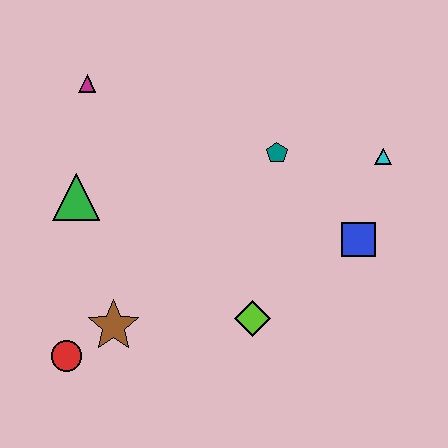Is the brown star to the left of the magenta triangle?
No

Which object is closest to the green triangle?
The magenta triangle is closest to the green triangle.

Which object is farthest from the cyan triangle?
The red circle is farthest from the cyan triangle.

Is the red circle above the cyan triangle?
No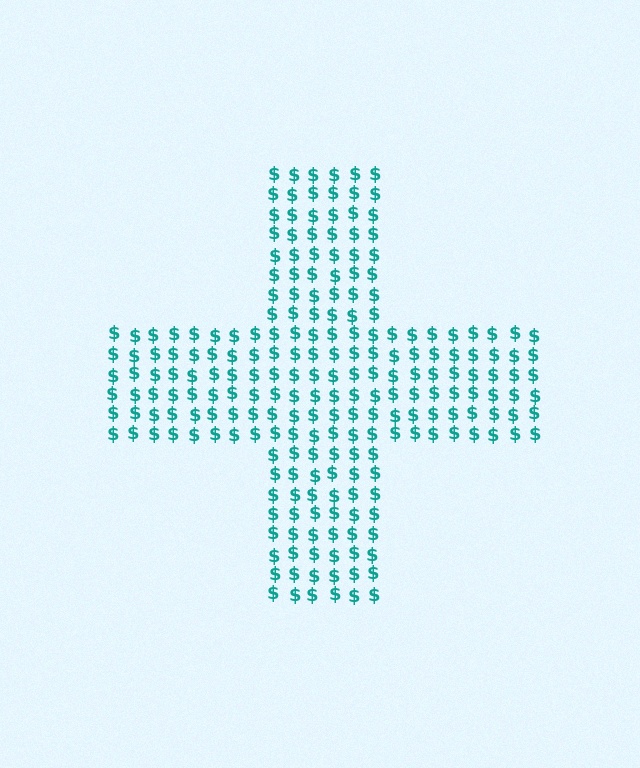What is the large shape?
The large shape is a cross.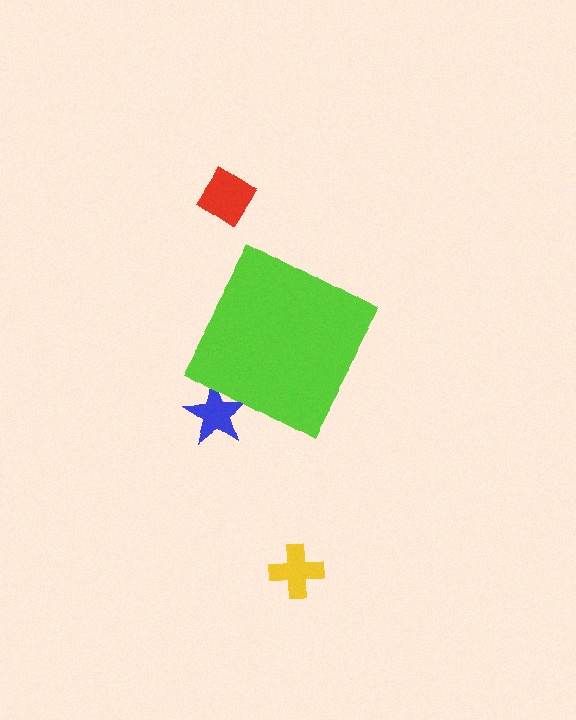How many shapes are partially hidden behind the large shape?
1 shape is partially hidden.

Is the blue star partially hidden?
Yes, the blue star is partially hidden behind the lime diamond.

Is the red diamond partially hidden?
No, the red diamond is fully visible.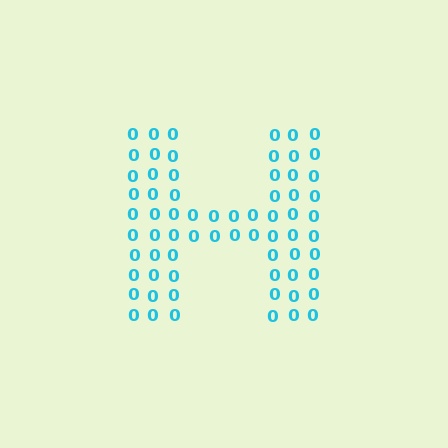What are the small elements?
The small elements are digit 0's.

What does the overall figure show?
The overall figure shows the letter H.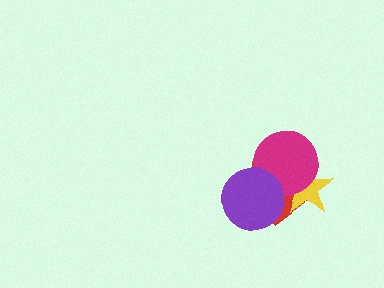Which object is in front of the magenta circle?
The purple circle is in front of the magenta circle.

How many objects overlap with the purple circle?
2 objects overlap with the purple circle.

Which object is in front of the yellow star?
The magenta circle is in front of the yellow star.